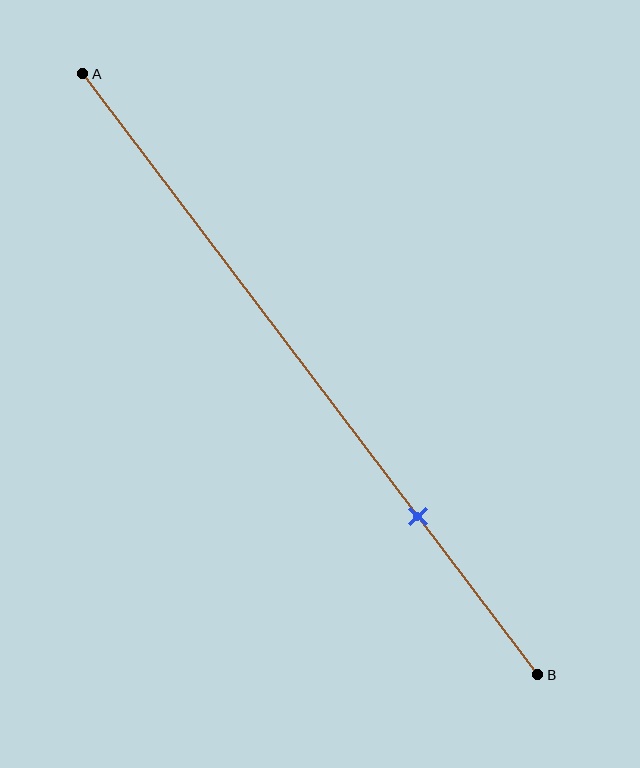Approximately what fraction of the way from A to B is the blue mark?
The blue mark is approximately 75% of the way from A to B.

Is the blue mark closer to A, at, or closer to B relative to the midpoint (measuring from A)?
The blue mark is closer to point B than the midpoint of segment AB.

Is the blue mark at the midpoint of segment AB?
No, the mark is at about 75% from A, not at the 50% midpoint.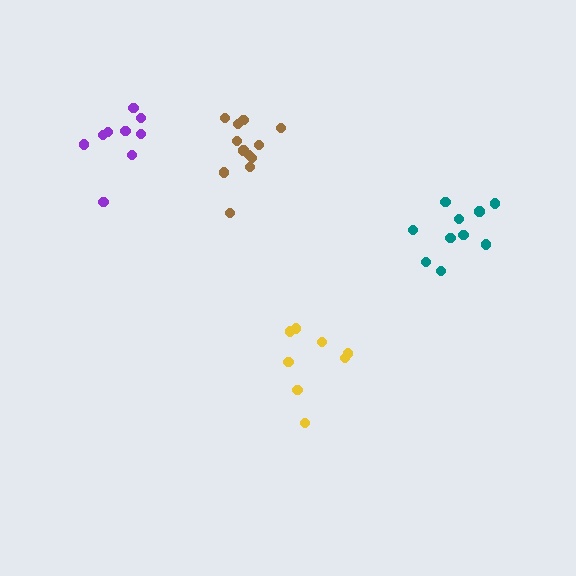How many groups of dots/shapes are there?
There are 4 groups.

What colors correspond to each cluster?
The clusters are colored: teal, yellow, purple, brown.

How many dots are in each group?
Group 1: 10 dots, Group 2: 8 dots, Group 3: 9 dots, Group 4: 12 dots (39 total).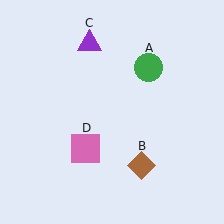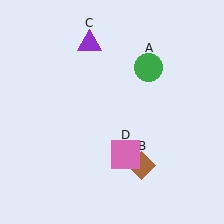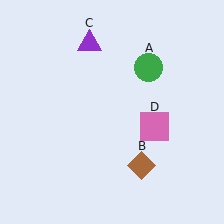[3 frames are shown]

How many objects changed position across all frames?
1 object changed position: pink square (object D).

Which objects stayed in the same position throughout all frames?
Green circle (object A) and brown diamond (object B) and purple triangle (object C) remained stationary.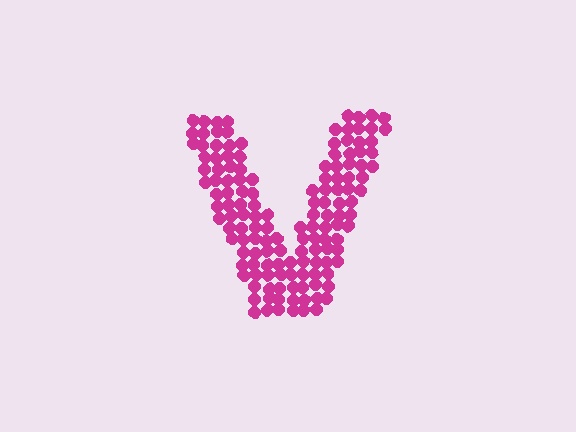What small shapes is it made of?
It is made of small circles.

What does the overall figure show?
The overall figure shows the letter V.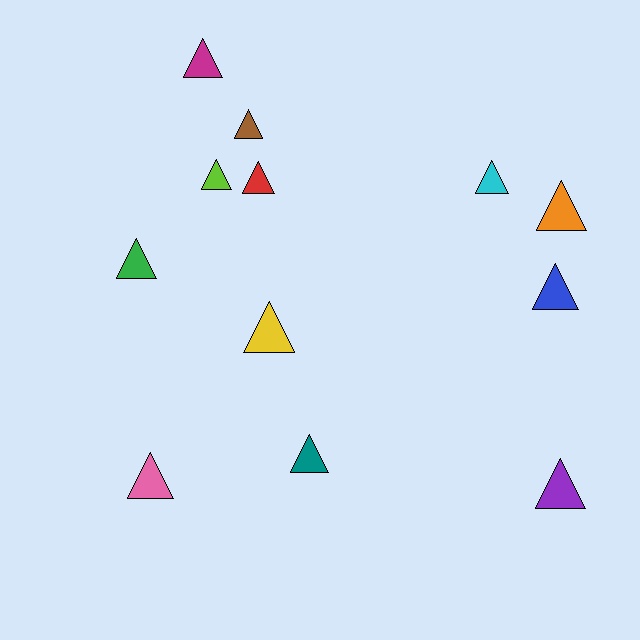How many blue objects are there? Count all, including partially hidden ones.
There is 1 blue object.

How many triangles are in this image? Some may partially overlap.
There are 12 triangles.